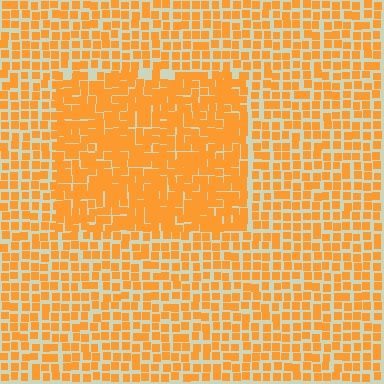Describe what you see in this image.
The image contains small orange elements arranged at two different densities. A rectangle-shaped region is visible where the elements are more densely packed than the surrounding area.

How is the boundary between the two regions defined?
The boundary is defined by a change in element density (approximately 1.6x ratio). All elements are the same color, size, and shape.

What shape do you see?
I see a rectangle.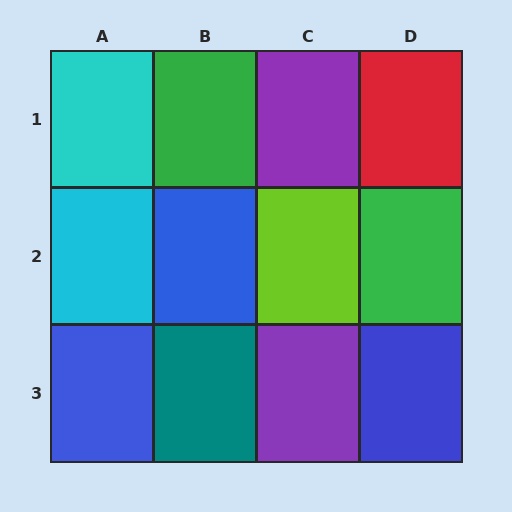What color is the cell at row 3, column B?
Teal.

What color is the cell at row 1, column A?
Cyan.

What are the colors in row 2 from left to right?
Cyan, blue, lime, green.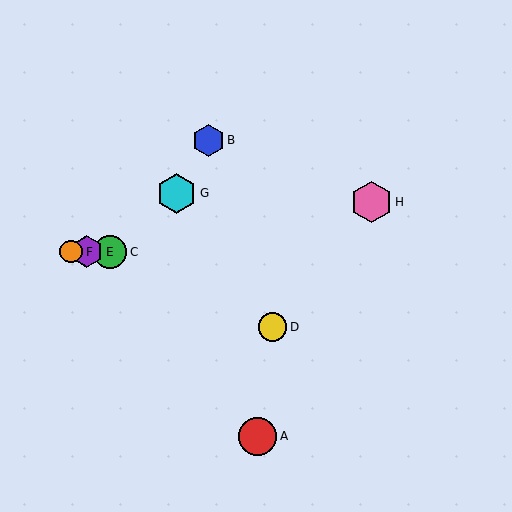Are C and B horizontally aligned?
No, C is at y≈252 and B is at y≈140.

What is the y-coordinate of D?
Object D is at y≈327.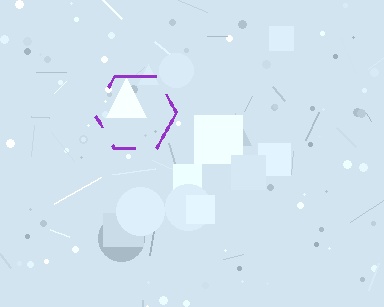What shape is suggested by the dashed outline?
The dashed outline suggests a hexagon.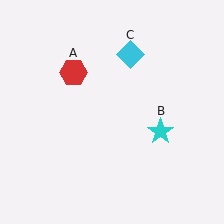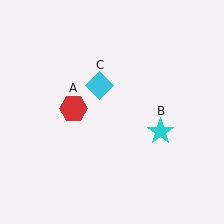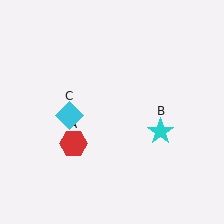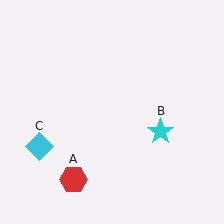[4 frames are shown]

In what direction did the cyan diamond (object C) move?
The cyan diamond (object C) moved down and to the left.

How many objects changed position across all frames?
2 objects changed position: red hexagon (object A), cyan diamond (object C).